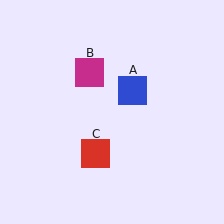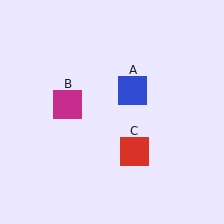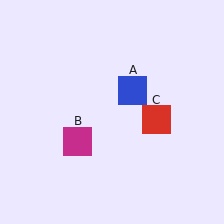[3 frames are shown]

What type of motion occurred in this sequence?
The magenta square (object B), red square (object C) rotated counterclockwise around the center of the scene.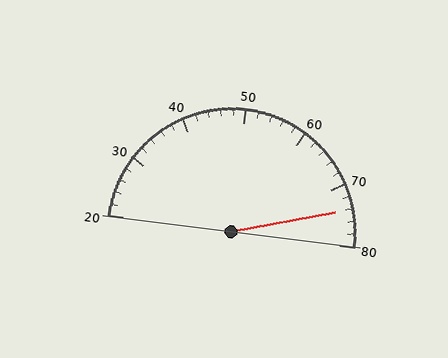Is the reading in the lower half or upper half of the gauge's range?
The reading is in the upper half of the range (20 to 80).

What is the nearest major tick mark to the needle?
The nearest major tick mark is 70.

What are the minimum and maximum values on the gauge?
The gauge ranges from 20 to 80.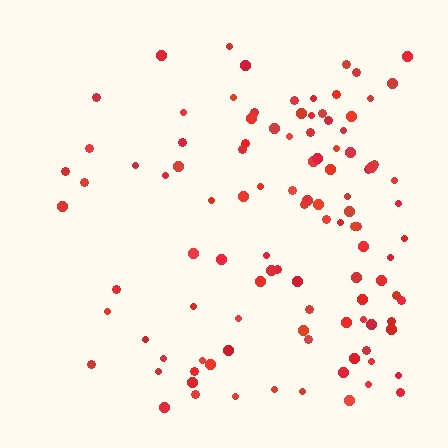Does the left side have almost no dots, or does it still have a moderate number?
Still a moderate number, just noticeably fewer than the right.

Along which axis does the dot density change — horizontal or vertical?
Horizontal.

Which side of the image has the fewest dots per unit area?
The left.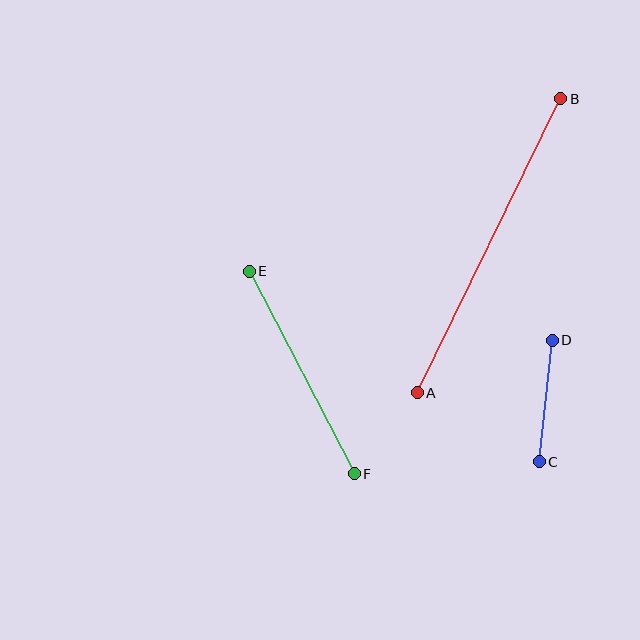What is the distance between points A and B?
The distance is approximately 327 pixels.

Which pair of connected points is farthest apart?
Points A and B are farthest apart.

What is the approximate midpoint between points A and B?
The midpoint is at approximately (489, 246) pixels.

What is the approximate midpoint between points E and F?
The midpoint is at approximately (302, 373) pixels.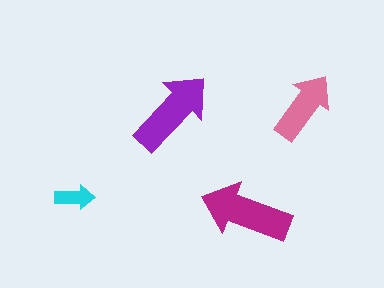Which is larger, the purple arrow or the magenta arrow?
The magenta one.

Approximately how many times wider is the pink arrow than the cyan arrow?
About 2 times wider.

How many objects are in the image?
There are 4 objects in the image.